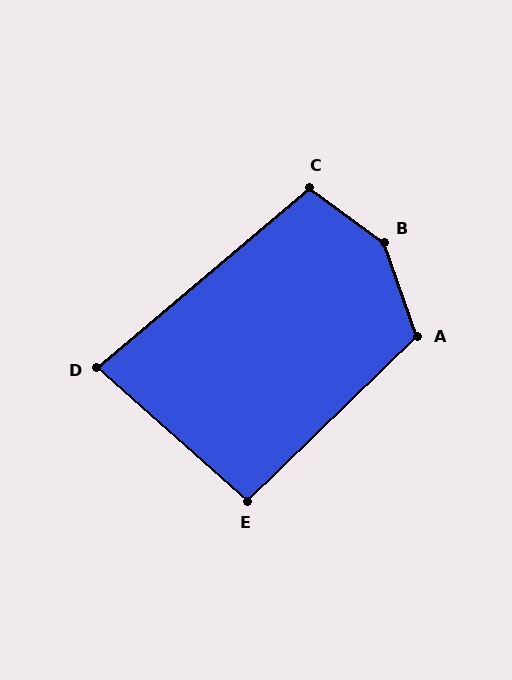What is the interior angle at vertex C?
Approximately 104 degrees (obtuse).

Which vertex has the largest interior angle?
B, at approximately 145 degrees.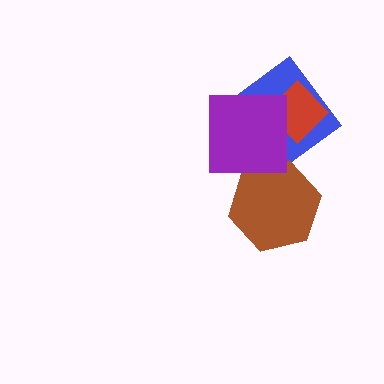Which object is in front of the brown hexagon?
The purple square is in front of the brown hexagon.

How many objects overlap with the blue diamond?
2 objects overlap with the blue diamond.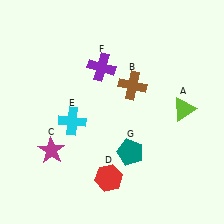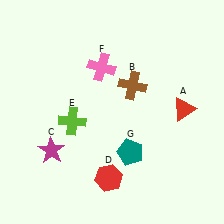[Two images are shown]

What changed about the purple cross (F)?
In Image 1, F is purple. In Image 2, it changed to pink.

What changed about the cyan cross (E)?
In Image 1, E is cyan. In Image 2, it changed to lime.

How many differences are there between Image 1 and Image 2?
There are 3 differences between the two images.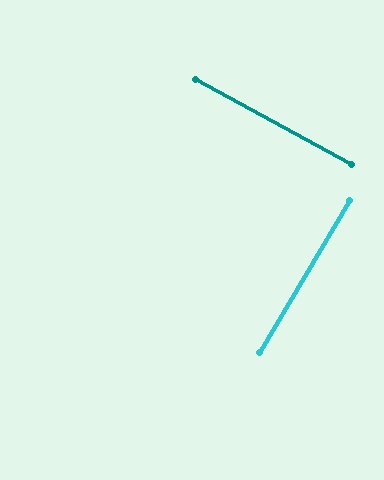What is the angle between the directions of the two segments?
Approximately 88 degrees.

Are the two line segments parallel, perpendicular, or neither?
Perpendicular — they meet at approximately 88°.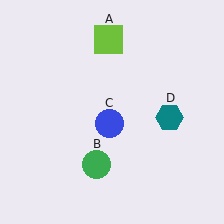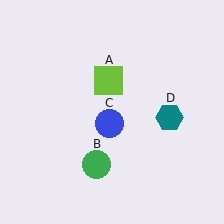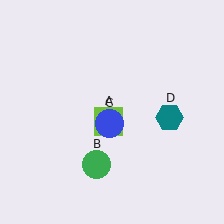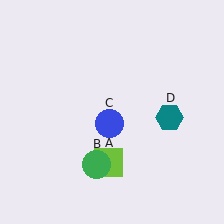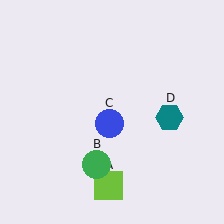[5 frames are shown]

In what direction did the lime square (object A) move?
The lime square (object A) moved down.